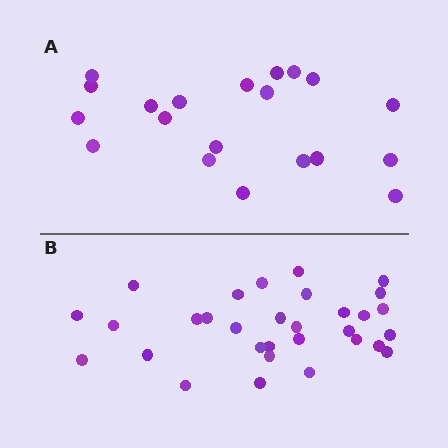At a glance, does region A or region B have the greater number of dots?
Region B (the bottom region) has more dots.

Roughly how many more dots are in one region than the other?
Region B has roughly 12 or so more dots than region A.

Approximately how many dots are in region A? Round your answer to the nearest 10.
About 20 dots.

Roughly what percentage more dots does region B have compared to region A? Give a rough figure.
About 55% more.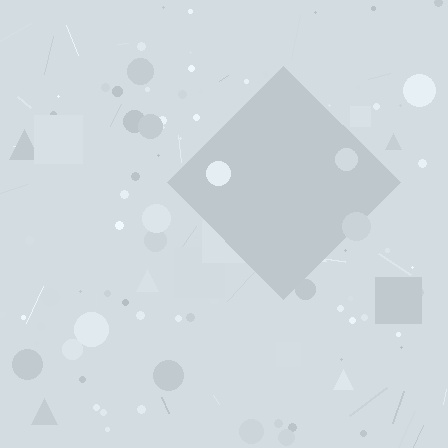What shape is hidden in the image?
A diamond is hidden in the image.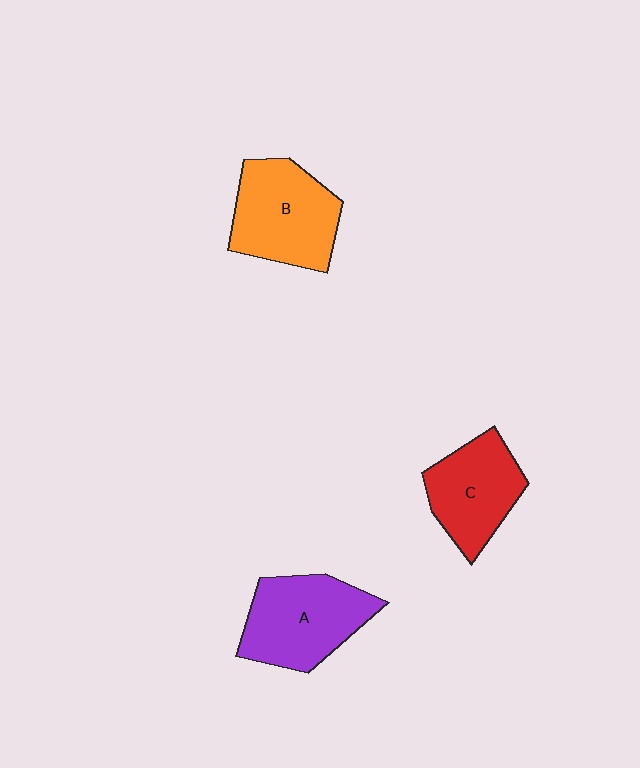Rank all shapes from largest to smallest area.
From largest to smallest: A (purple), B (orange), C (red).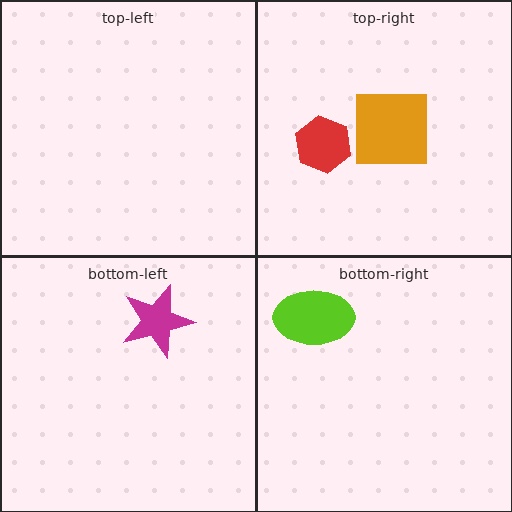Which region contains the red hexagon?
The top-right region.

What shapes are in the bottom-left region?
The magenta star.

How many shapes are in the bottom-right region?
1.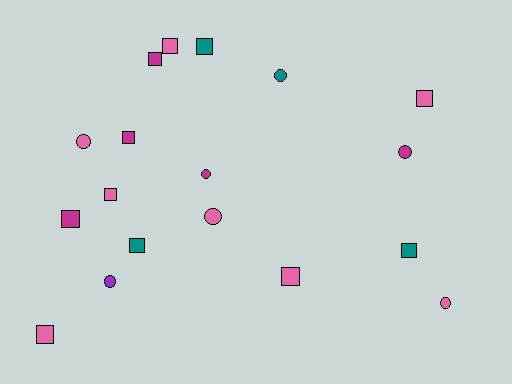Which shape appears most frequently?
Square, with 11 objects.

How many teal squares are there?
There are 3 teal squares.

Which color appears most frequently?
Pink, with 8 objects.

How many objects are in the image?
There are 18 objects.